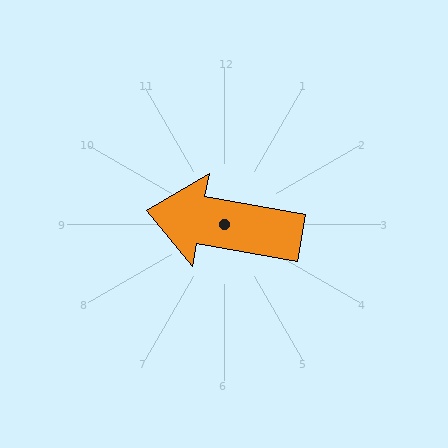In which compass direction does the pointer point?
West.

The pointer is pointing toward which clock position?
Roughly 9 o'clock.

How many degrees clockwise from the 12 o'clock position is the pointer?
Approximately 280 degrees.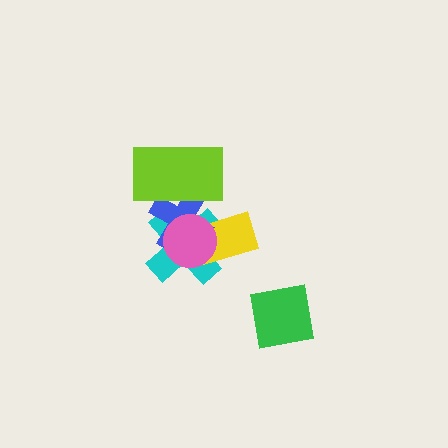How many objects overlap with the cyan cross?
4 objects overlap with the cyan cross.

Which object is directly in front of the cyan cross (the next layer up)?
The yellow rectangle is directly in front of the cyan cross.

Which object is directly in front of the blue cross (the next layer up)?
The lime rectangle is directly in front of the blue cross.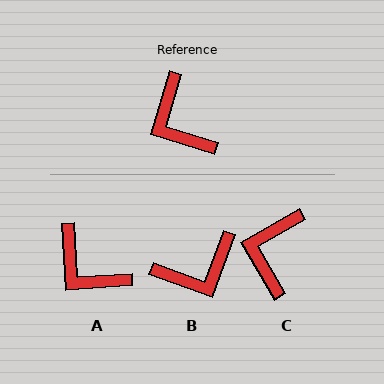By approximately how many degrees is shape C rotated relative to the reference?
Approximately 43 degrees clockwise.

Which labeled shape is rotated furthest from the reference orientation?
B, about 87 degrees away.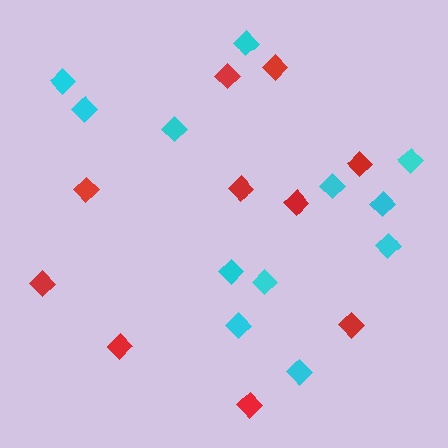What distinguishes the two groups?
There are 2 groups: one group of red diamonds (10) and one group of cyan diamonds (12).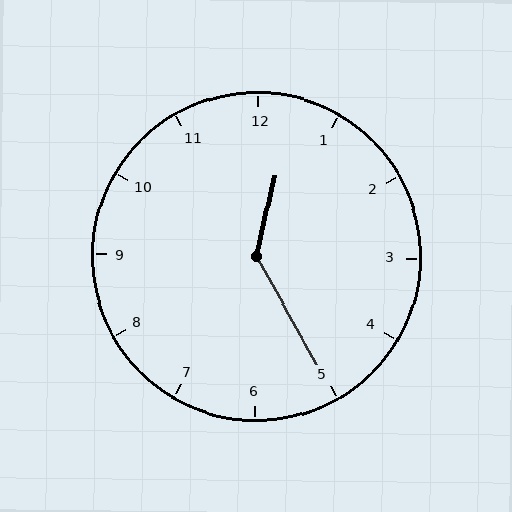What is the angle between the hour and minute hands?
Approximately 138 degrees.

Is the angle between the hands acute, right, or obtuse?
It is obtuse.